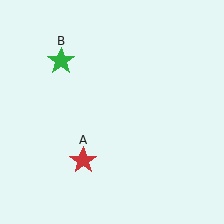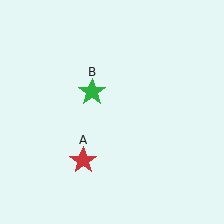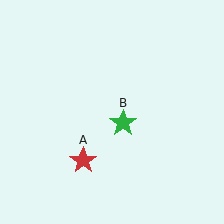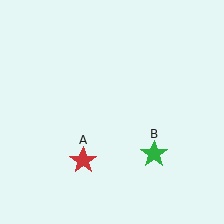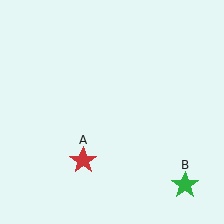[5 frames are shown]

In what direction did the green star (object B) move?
The green star (object B) moved down and to the right.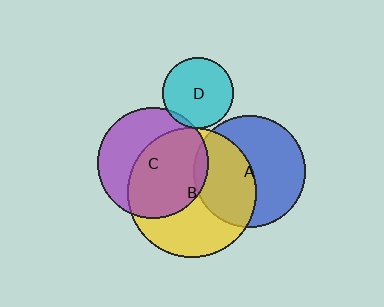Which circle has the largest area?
Circle B (yellow).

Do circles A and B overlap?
Yes.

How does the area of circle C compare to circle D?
Approximately 2.5 times.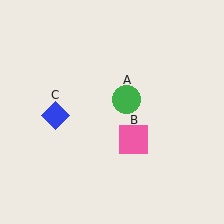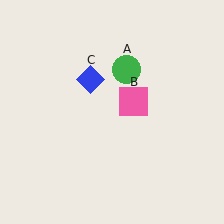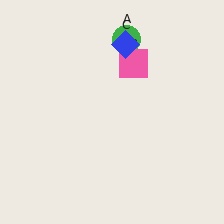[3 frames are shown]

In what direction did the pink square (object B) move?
The pink square (object B) moved up.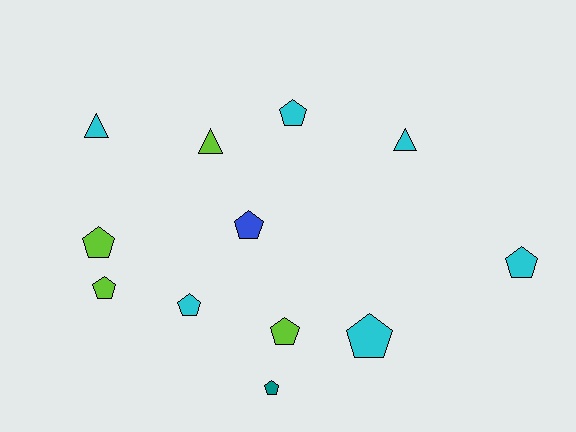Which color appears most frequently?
Cyan, with 6 objects.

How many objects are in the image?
There are 12 objects.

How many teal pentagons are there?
There is 1 teal pentagon.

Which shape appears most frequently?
Pentagon, with 9 objects.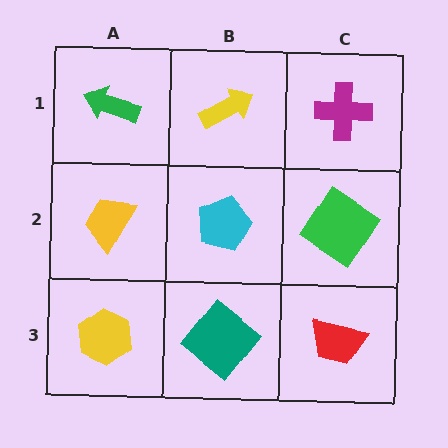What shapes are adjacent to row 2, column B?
A yellow arrow (row 1, column B), a teal diamond (row 3, column B), a yellow trapezoid (row 2, column A), a green diamond (row 2, column C).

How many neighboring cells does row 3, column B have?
3.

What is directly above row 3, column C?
A green diamond.